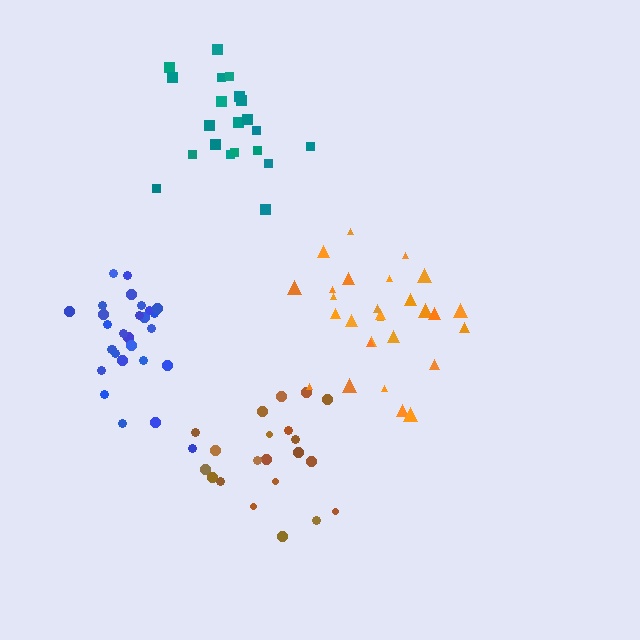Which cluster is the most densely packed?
Blue.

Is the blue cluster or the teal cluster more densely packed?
Blue.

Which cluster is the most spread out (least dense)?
Orange.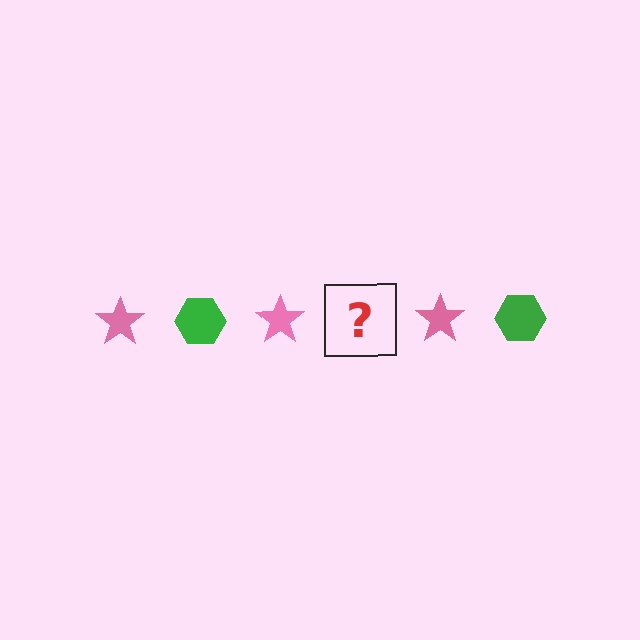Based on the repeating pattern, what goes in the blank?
The blank should be a green hexagon.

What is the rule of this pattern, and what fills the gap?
The rule is that the pattern alternates between pink star and green hexagon. The gap should be filled with a green hexagon.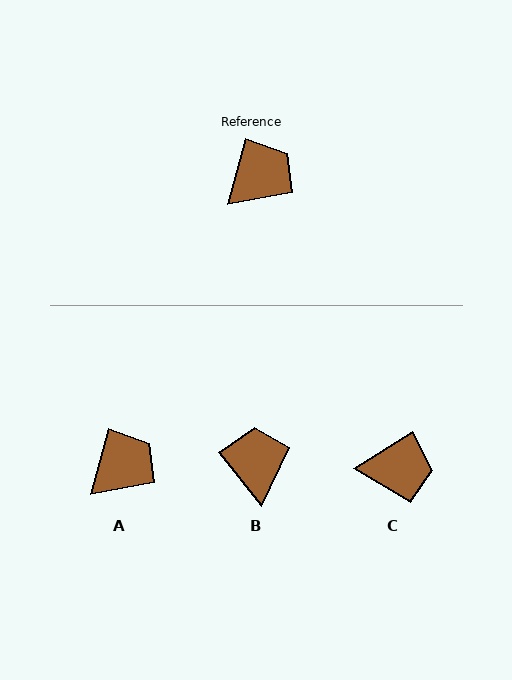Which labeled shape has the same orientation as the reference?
A.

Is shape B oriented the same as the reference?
No, it is off by about 53 degrees.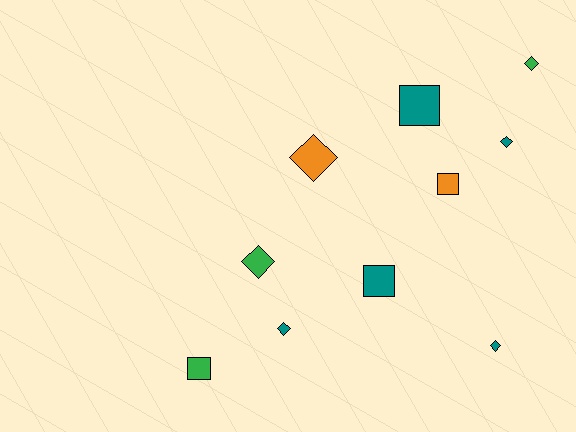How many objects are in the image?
There are 10 objects.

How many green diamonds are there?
There are 2 green diamonds.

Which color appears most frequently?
Teal, with 5 objects.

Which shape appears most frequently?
Diamond, with 6 objects.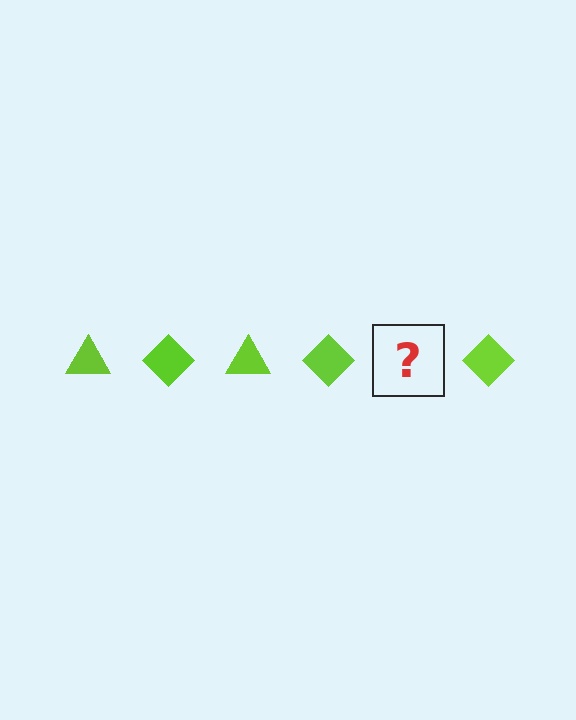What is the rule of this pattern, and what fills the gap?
The rule is that the pattern cycles through triangle, diamond shapes in lime. The gap should be filled with a lime triangle.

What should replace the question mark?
The question mark should be replaced with a lime triangle.